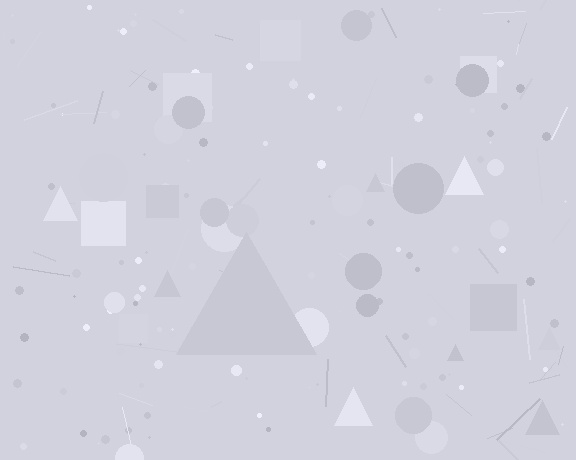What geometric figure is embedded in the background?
A triangle is embedded in the background.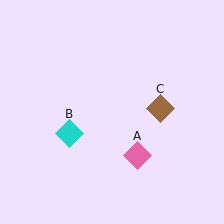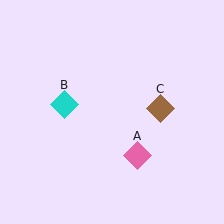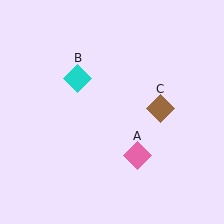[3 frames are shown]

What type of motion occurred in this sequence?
The cyan diamond (object B) rotated clockwise around the center of the scene.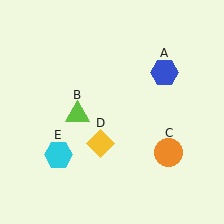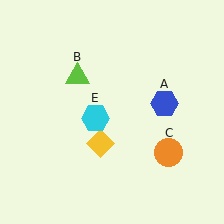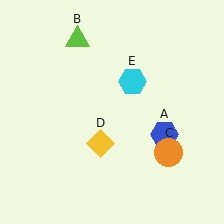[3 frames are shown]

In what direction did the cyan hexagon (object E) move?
The cyan hexagon (object E) moved up and to the right.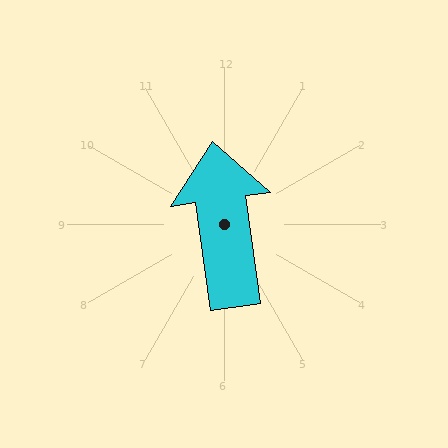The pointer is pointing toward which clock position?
Roughly 12 o'clock.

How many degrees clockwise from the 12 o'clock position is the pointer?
Approximately 352 degrees.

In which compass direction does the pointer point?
North.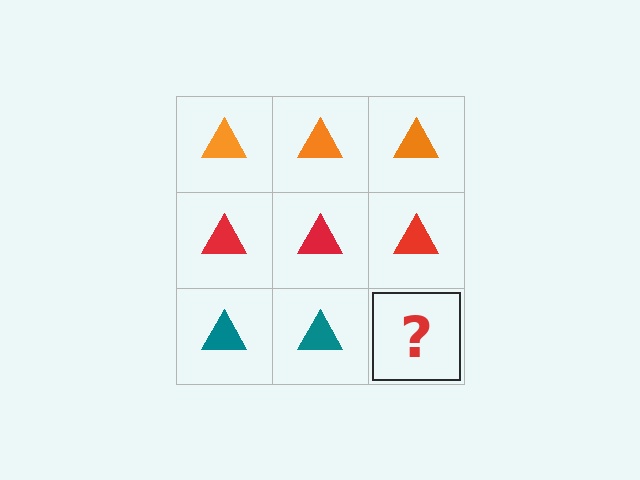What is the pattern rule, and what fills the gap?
The rule is that each row has a consistent color. The gap should be filled with a teal triangle.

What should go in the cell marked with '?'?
The missing cell should contain a teal triangle.